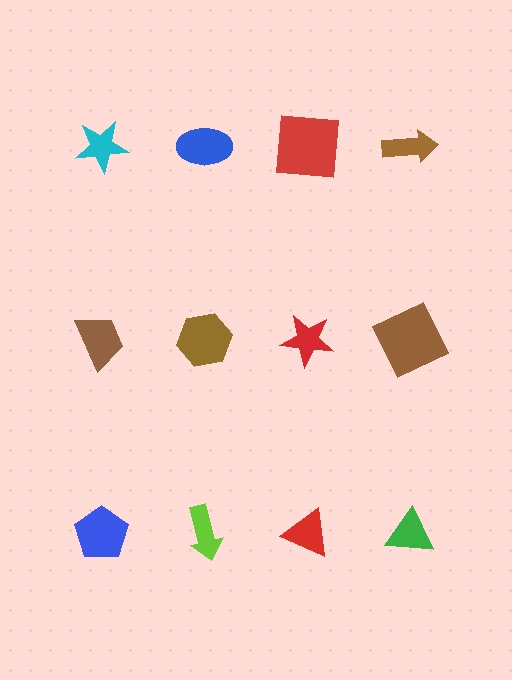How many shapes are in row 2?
4 shapes.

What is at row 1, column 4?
A brown arrow.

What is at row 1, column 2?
A blue ellipse.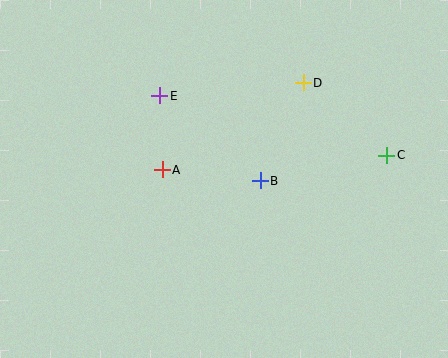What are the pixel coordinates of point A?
Point A is at (162, 170).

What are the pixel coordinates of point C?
Point C is at (387, 155).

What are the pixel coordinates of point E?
Point E is at (160, 96).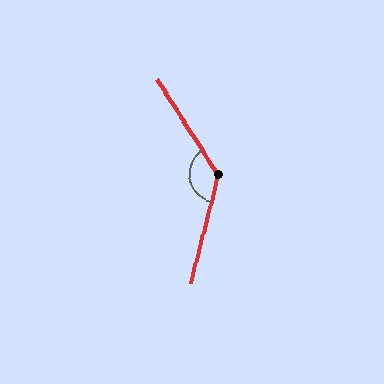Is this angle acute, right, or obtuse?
It is obtuse.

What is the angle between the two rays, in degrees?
Approximately 132 degrees.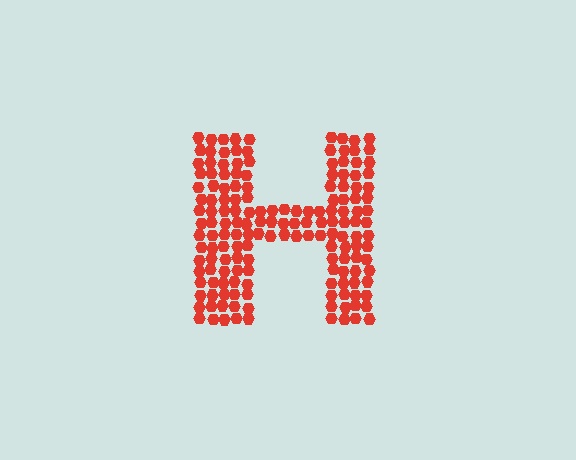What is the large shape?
The large shape is the letter H.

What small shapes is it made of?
It is made of small hexagons.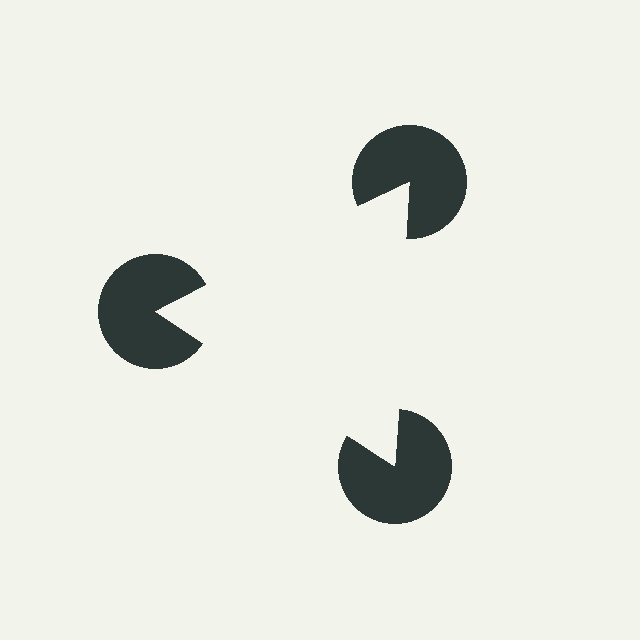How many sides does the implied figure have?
3 sides.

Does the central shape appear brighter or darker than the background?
It typically appears slightly brighter than the background, even though no actual brightness change is drawn.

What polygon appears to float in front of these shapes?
An illusory triangle — its edges are inferred from the aligned wedge cuts in the pac-man discs, not physically drawn.